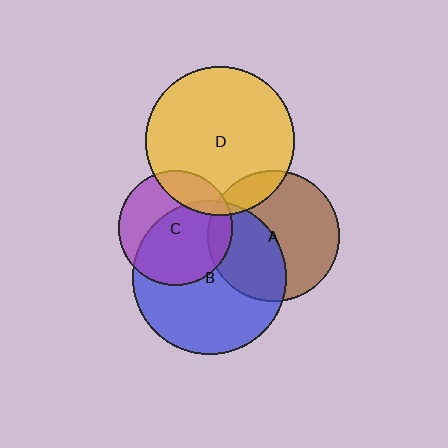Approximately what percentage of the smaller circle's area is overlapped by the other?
Approximately 15%.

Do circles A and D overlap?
Yes.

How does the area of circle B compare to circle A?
Approximately 1.4 times.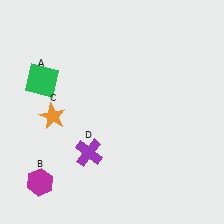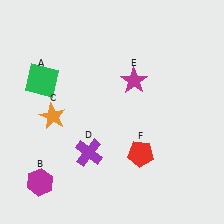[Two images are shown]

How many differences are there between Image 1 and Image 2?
There are 2 differences between the two images.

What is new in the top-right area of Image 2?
A magenta star (E) was added in the top-right area of Image 2.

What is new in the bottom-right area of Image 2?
A red pentagon (F) was added in the bottom-right area of Image 2.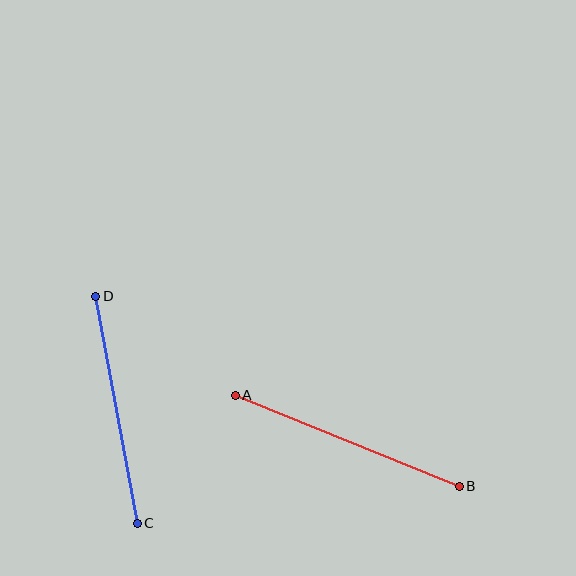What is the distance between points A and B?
The distance is approximately 242 pixels.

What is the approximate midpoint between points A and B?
The midpoint is at approximately (347, 441) pixels.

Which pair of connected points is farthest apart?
Points A and B are farthest apart.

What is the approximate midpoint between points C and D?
The midpoint is at approximately (116, 410) pixels.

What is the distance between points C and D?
The distance is approximately 231 pixels.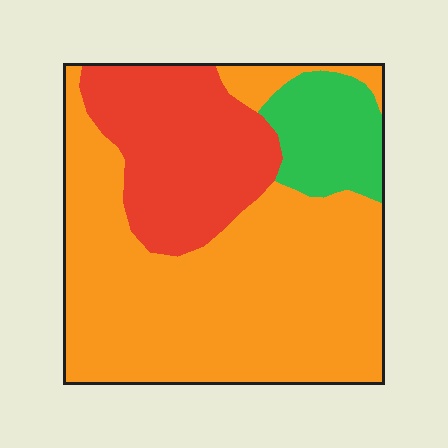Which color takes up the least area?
Green, at roughly 10%.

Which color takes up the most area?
Orange, at roughly 65%.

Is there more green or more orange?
Orange.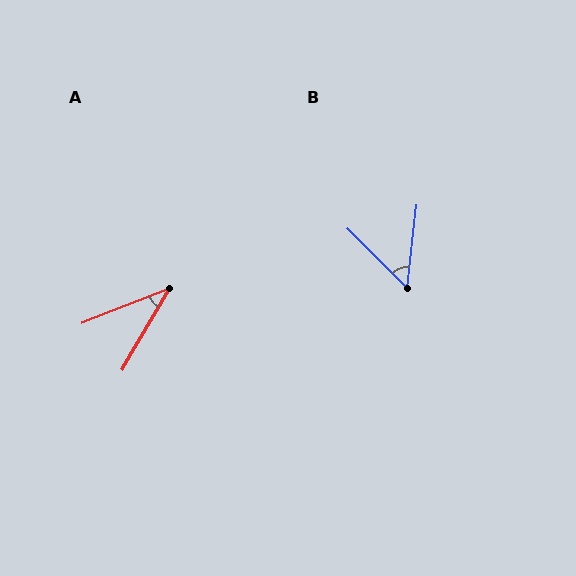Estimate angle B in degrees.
Approximately 51 degrees.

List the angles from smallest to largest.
A (38°), B (51°).